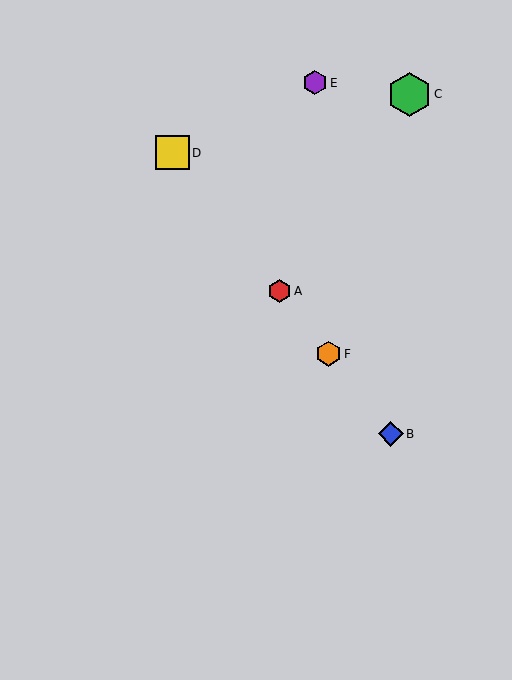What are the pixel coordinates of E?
Object E is at (315, 83).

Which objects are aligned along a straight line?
Objects A, B, D, F are aligned along a straight line.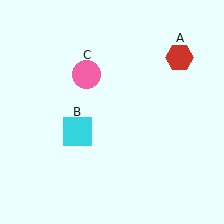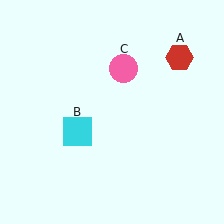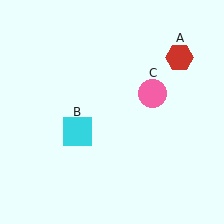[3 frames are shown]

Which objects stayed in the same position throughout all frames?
Red hexagon (object A) and cyan square (object B) remained stationary.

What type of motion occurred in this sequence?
The pink circle (object C) rotated clockwise around the center of the scene.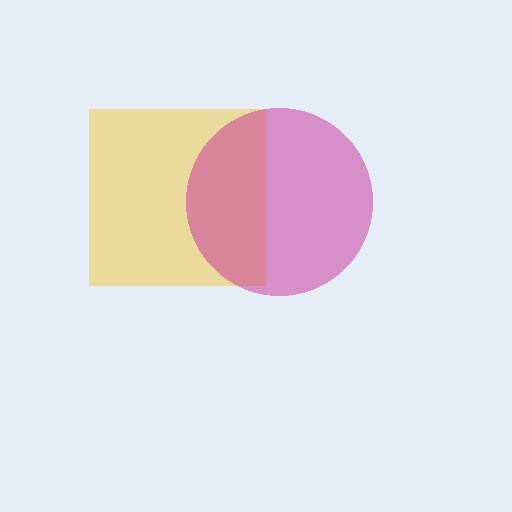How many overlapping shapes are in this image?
There are 2 overlapping shapes in the image.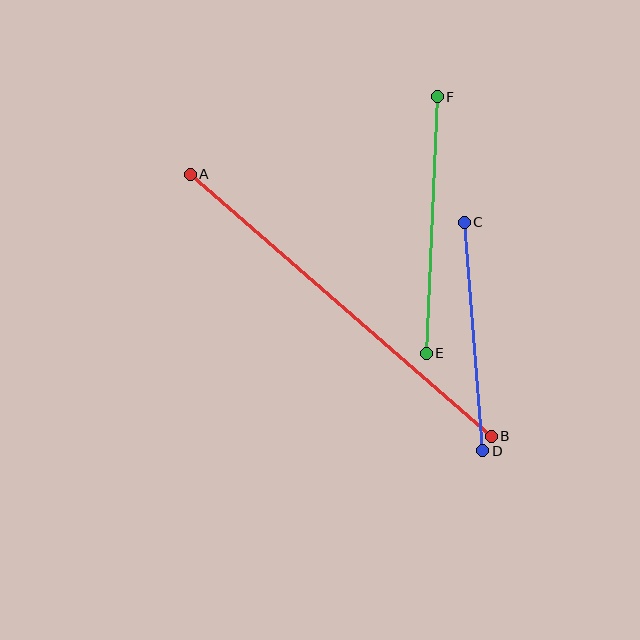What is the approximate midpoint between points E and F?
The midpoint is at approximately (432, 225) pixels.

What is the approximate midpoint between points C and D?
The midpoint is at approximately (474, 337) pixels.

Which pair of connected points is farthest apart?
Points A and B are farthest apart.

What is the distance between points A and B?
The distance is approximately 399 pixels.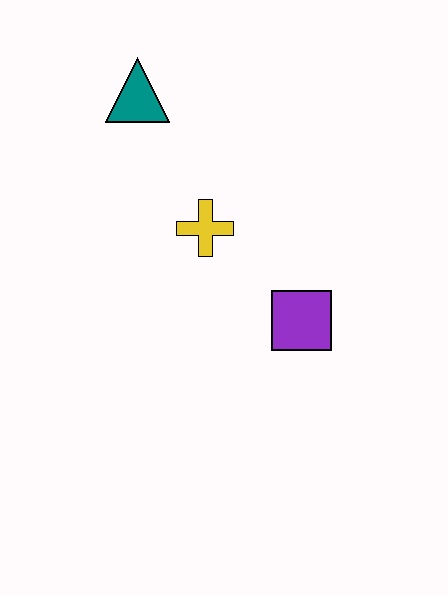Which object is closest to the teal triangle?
The yellow cross is closest to the teal triangle.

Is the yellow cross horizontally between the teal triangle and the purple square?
Yes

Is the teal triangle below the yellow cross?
No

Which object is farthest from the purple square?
The teal triangle is farthest from the purple square.